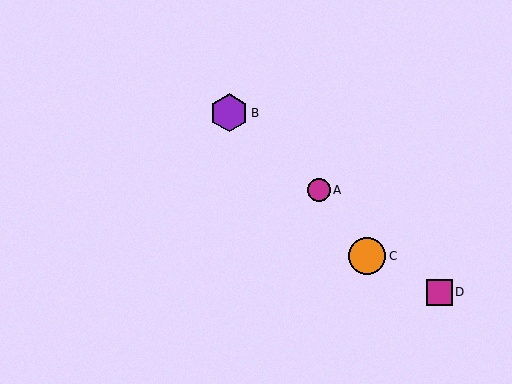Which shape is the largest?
The purple hexagon (labeled B) is the largest.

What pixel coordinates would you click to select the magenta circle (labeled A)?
Click at (319, 190) to select the magenta circle A.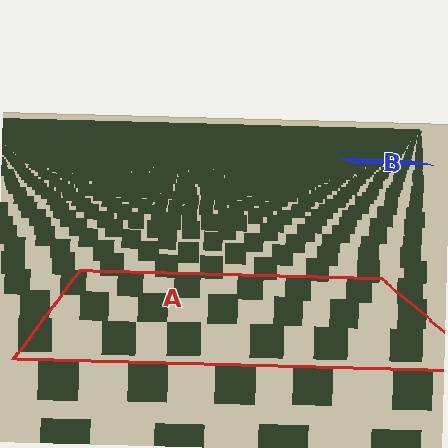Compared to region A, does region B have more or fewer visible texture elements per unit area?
Region B has more texture elements per unit area — they are packed more densely because it is farther away.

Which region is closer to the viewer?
Region A is closer. The texture elements there are larger and more spread out.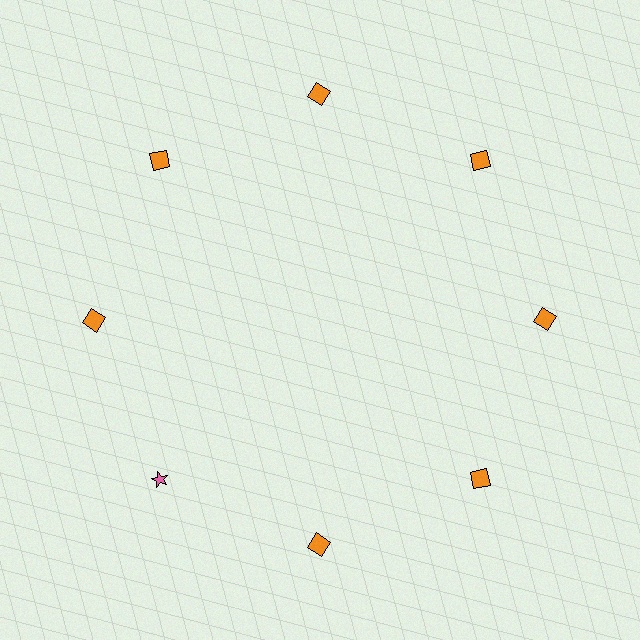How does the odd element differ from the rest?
It differs in both color (pink instead of orange) and shape (star instead of square).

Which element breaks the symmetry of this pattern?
The pink star at roughly the 8 o'clock position breaks the symmetry. All other shapes are orange squares.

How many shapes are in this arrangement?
There are 8 shapes arranged in a ring pattern.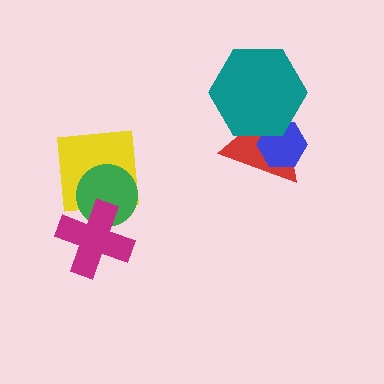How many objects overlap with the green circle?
2 objects overlap with the green circle.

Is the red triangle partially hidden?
Yes, it is partially covered by another shape.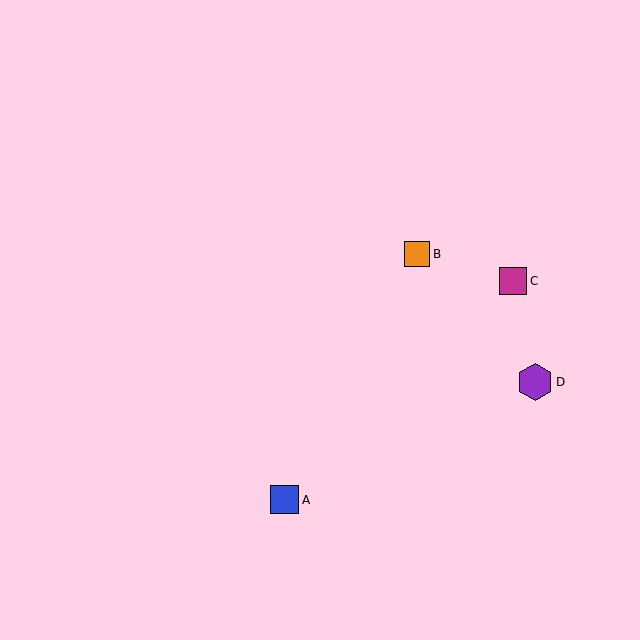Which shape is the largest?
The purple hexagon (labeled D) is the largest.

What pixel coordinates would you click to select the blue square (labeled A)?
Click at (284, 500) to select the blue square A.